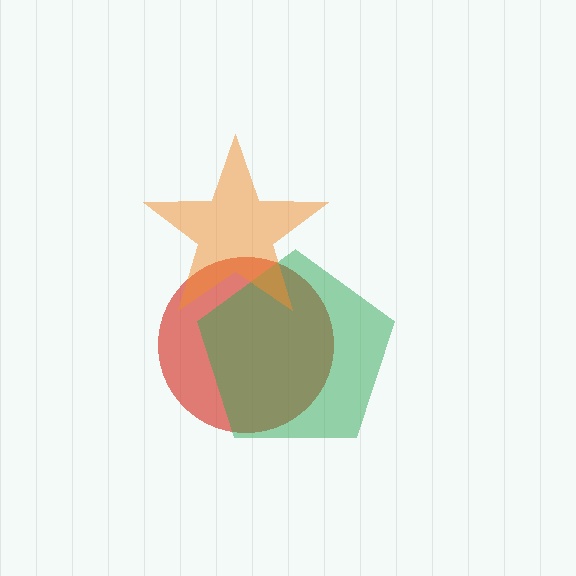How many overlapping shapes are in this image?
There are 3 overlapping shapes in the image.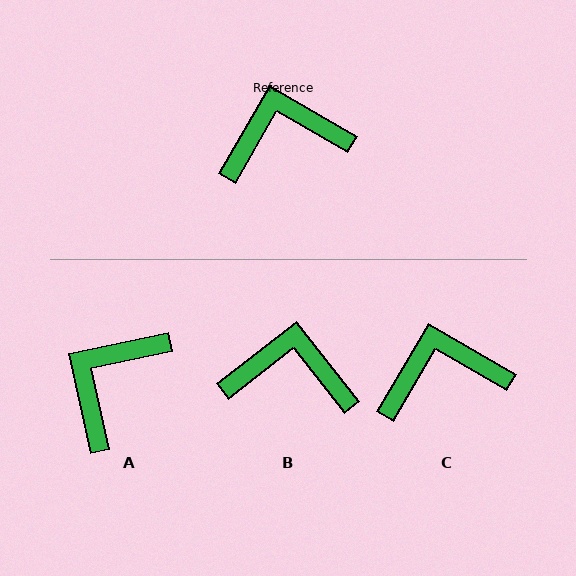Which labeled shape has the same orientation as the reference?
C.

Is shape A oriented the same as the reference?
No, it is off by about 42 degrees.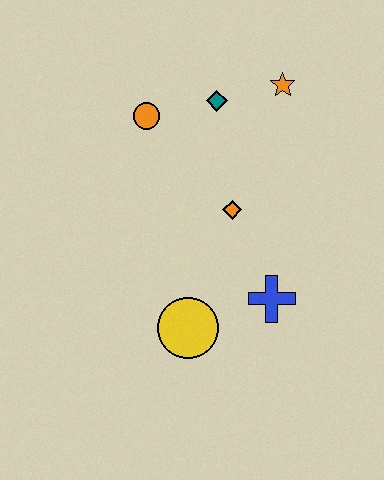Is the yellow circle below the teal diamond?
Yes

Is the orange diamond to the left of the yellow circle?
No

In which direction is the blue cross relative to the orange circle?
The blue cross is below the orange circle.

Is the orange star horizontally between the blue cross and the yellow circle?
No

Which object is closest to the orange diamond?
The blue cross is closest to the orange diamond.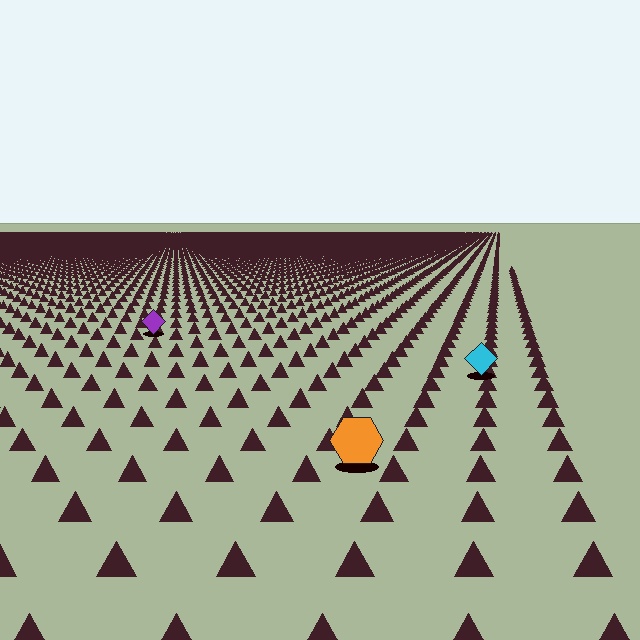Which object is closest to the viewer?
The orange hexagon is closest. The texture marks near it are larger and more spread out.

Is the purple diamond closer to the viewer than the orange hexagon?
No. The orange hexagon is closer — you can tell from the texture gradient: the ground texture is coarser near it.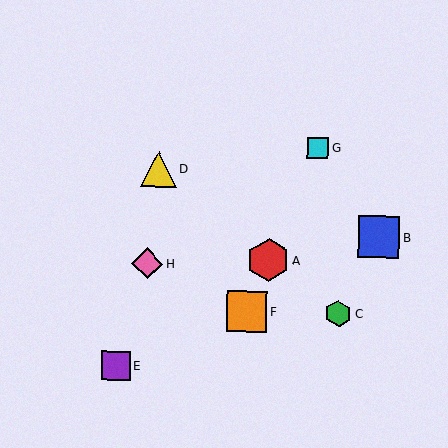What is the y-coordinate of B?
Object B is at y≈237.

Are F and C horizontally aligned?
Yes, both are at y≈312.